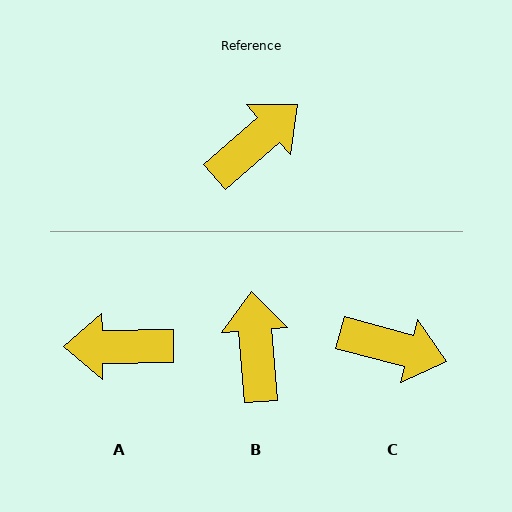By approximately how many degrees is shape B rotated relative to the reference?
Approximately 53 degrees counter-clockwise.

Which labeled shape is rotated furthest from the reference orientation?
A, about 139 degrees away.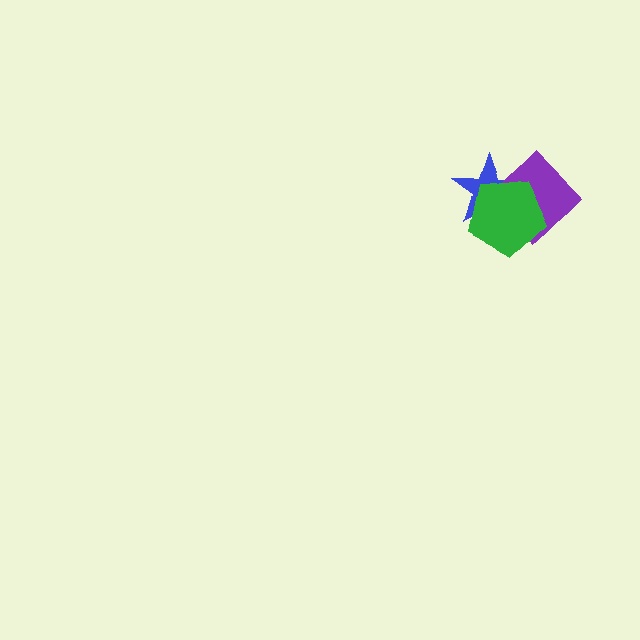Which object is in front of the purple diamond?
The green pentagon is in front of the purple diamond.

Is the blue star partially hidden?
Yes, it is partially covered by another shape.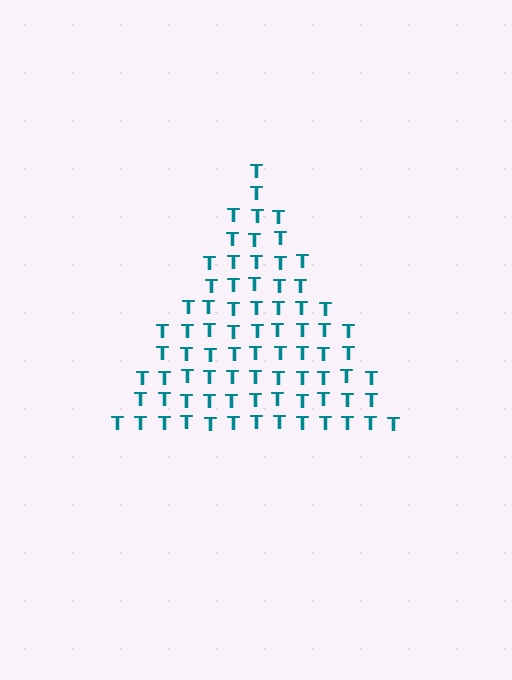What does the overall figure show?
The overall figure shows a triangle.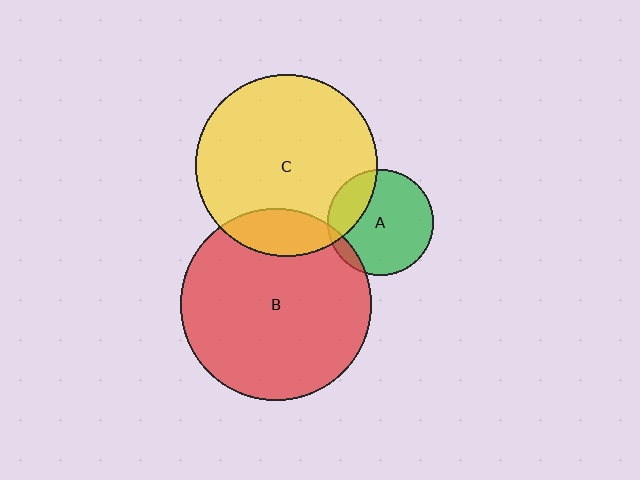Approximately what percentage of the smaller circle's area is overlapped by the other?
Approximately 10%.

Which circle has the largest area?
Circle B (red).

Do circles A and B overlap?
Yes.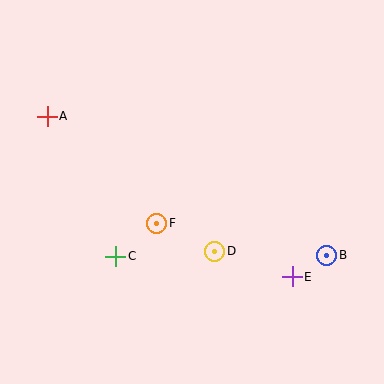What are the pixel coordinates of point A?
Point A is at (47, 116).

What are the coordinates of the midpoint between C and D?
The midpoint between C and D is at (165, 254).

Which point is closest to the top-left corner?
Point A is closest to the top-left corner.